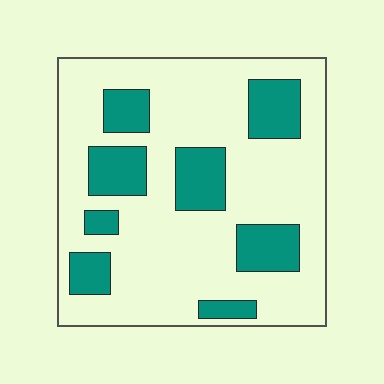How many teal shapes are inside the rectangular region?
8.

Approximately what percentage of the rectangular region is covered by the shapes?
Approximately 25%.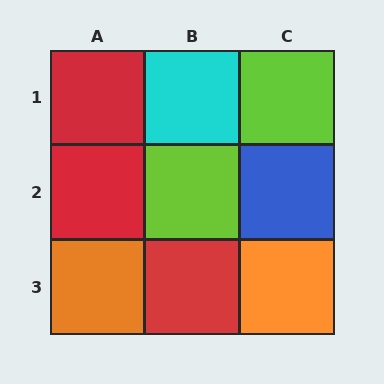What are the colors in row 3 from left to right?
Orange, red, orange.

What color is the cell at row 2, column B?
Lime.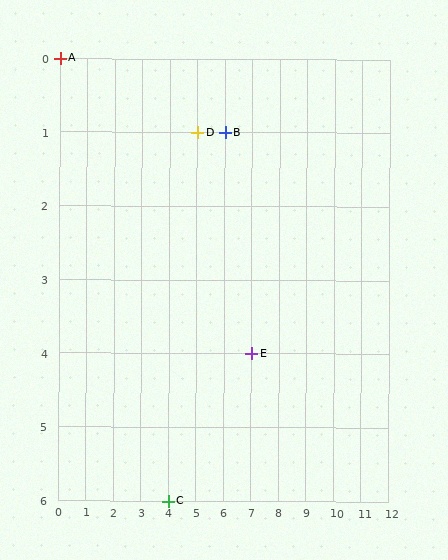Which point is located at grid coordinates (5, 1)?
Point D is at (5, 1).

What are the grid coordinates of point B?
Point B is at grid coordinates (6, 1).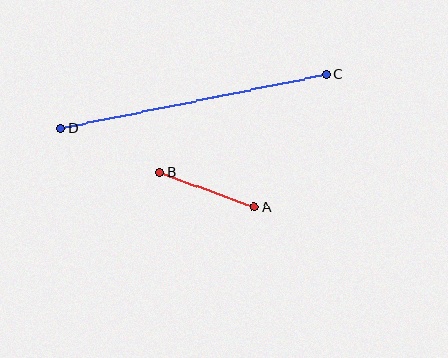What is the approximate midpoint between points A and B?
The midpoint is at approximately (207, 190) pixels.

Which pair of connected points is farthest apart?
Points C and D are farthest apart.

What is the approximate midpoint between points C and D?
The midpoint is at approximately (194, 101) pixels.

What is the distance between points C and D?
The distance is approximately 271 pixels.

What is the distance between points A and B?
The distance is approximately 101 pixels.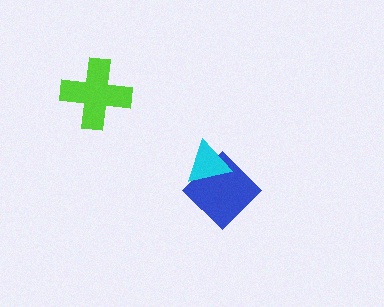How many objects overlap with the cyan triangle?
1 object overlaps with the cyan triangle.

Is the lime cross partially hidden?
No, no other shape covers it.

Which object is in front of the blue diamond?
The cyan triangle is in front of the blue diamond.